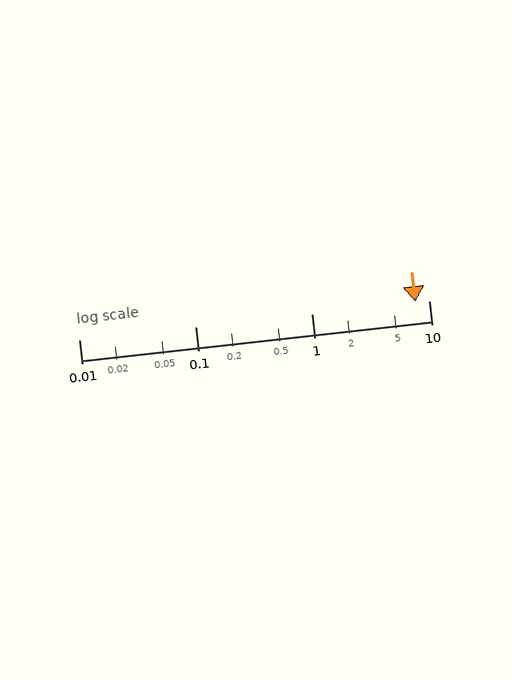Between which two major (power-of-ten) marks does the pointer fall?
The pointer is between 1 and 10.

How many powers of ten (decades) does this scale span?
The scale spans 3 decades, from 0.01 to 10.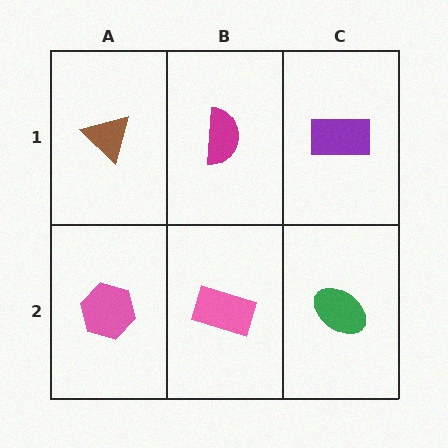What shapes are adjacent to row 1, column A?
A pink hexagon (row 2, column A), a magenta semicircle (row 1, column B).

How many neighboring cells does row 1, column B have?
3.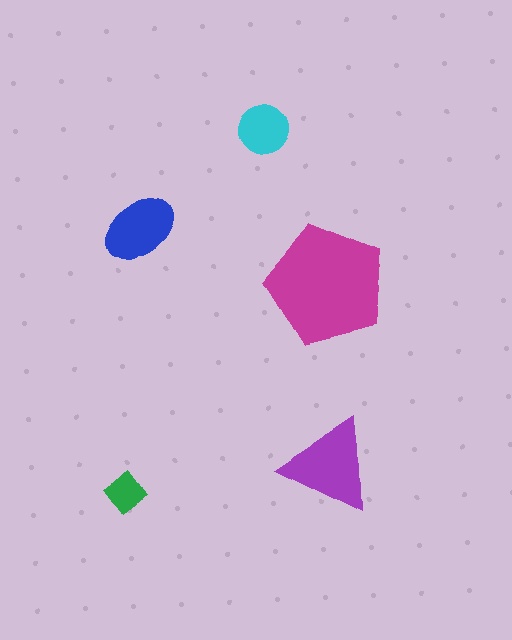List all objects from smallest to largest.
The green diamond, the cyan circle, the blue ellipse, the purple triangle, the magenta pentagon.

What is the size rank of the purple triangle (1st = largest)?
2nd.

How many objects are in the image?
There are 5 objects in the image.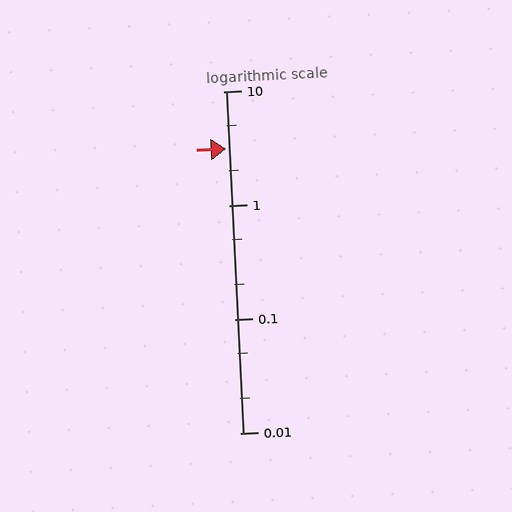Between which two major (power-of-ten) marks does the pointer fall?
The pointer is between 1 and 10.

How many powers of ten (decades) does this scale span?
The scale spans 3 decades, from 0.01 to 10.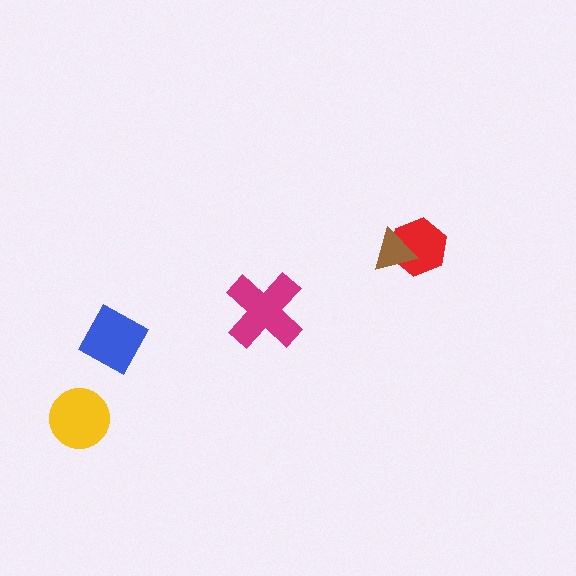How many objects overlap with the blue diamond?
0 objects overlap with the blue diamond.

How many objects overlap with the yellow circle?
0 objects overlap with the yellow circle.